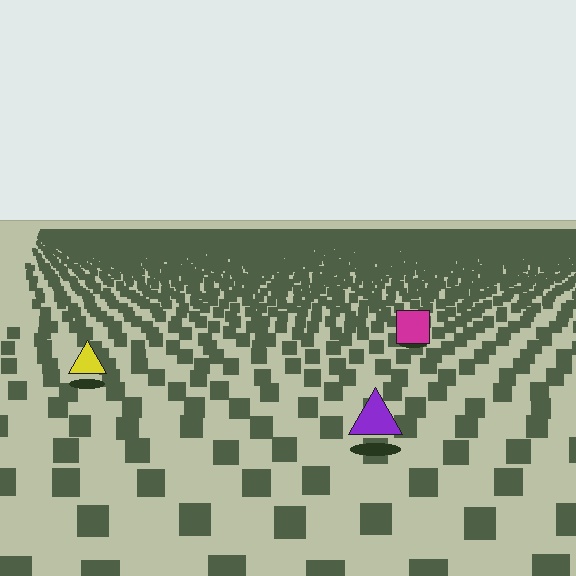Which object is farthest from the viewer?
The magenta square is farthest from the viewer. It appears smaller and the ground texture around it is denser.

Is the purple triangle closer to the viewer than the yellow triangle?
Yes. The purple triangle is closer — you can tell from the texture gradient: the ground texture is coarser near it.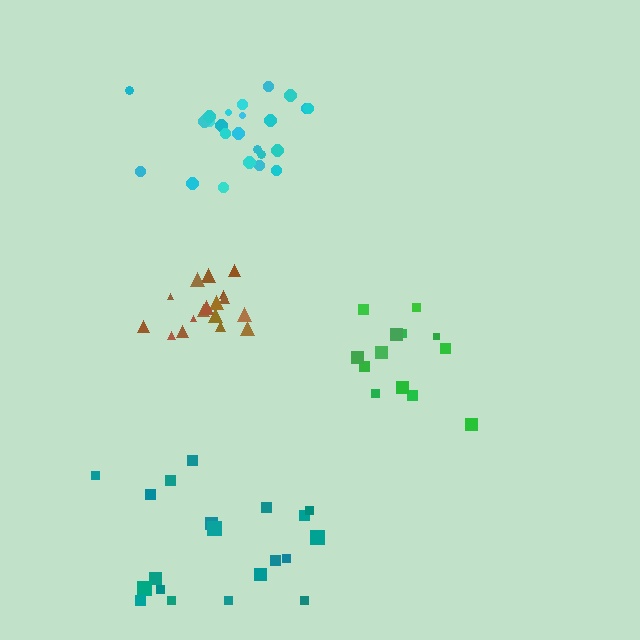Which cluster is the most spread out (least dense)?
Teal.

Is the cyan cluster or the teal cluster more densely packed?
Cyan.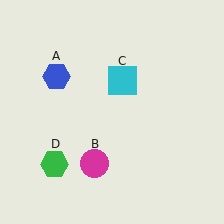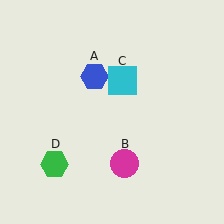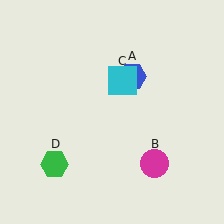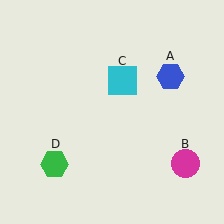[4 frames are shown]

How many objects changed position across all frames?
2 objects changed position: blue hexagon (object A), magenta circle (object B).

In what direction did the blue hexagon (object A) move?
The blue hexagon (object A) moved right.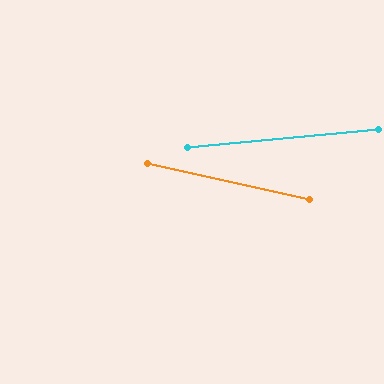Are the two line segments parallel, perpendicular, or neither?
Neither parallel nor perpendicular — they differ by about 18°.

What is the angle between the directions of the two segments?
Approximately 18 degrees.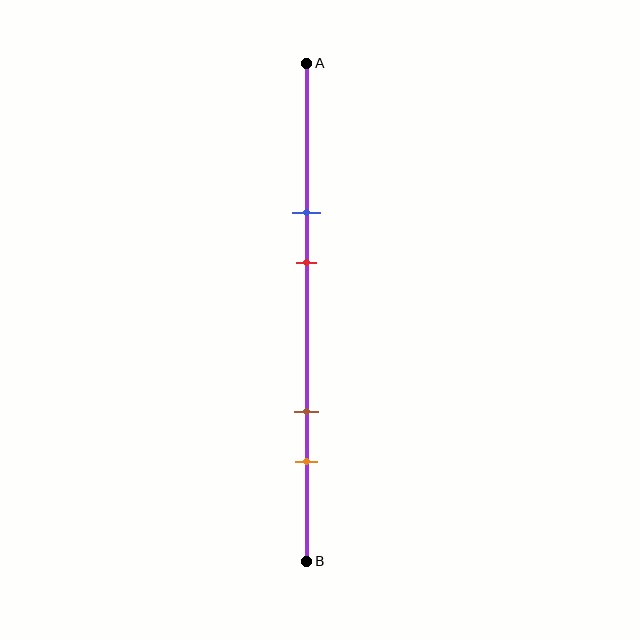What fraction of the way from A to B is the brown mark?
The brown mark is approximately 70% (0.7) of the way from A to B.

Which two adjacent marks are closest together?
The blue and red marks are the closest adjacent pair.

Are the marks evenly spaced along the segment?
No, the marks are not evenly spaced.